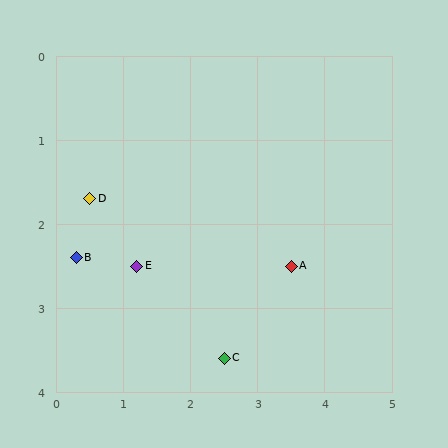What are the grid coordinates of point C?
Point C is at approximately (2.5, 3.6).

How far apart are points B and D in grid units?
Points B and D are about 0.7 grid units apart.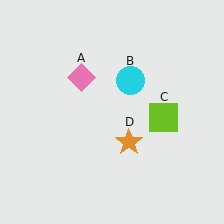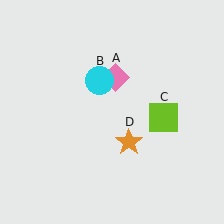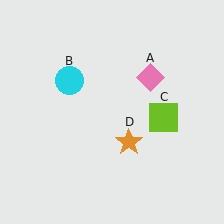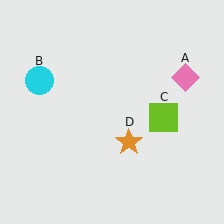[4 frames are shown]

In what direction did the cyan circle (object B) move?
The cyan circle (object B) moved left.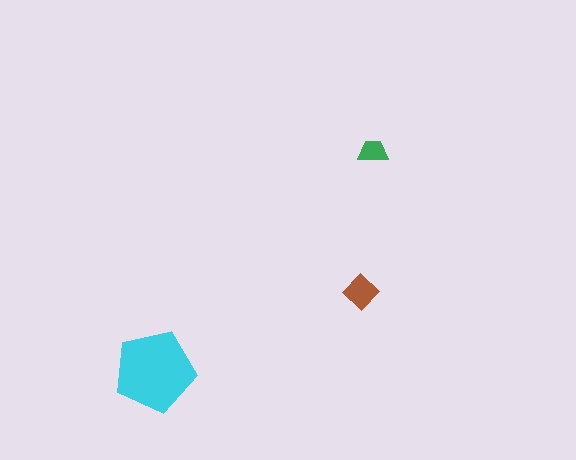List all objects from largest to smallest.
The cyan pentagon, the brown diamond, the green trapezoid.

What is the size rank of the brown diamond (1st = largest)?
2nd.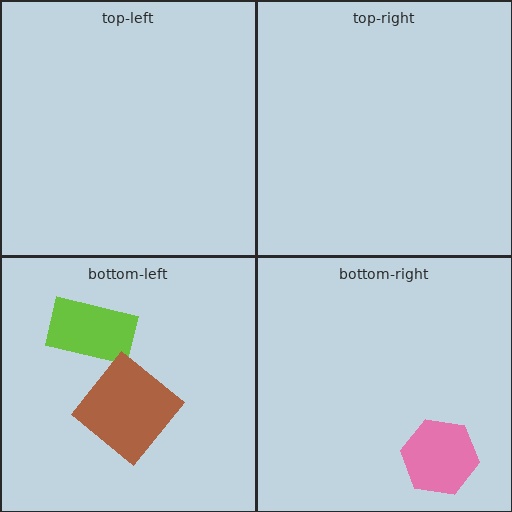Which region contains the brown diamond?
The bottom-left region.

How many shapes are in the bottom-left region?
2.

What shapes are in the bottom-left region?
The lime rectangle, the brown diamond.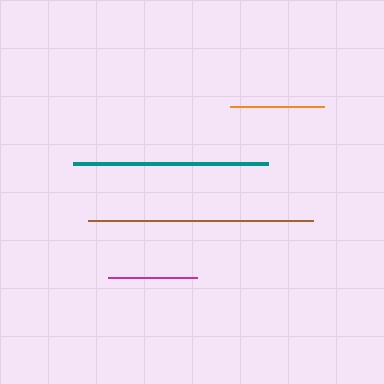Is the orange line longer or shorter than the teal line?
The teal line is longer than the orange line.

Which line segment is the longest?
The brown line is the longest at approximately 224 pixels.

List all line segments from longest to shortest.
From longest to shortest: brown, teal, orange, magenta.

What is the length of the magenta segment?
The magenta segment is approximately 89 pixels long.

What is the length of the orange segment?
The orange segment is approximately 93 pixels long.